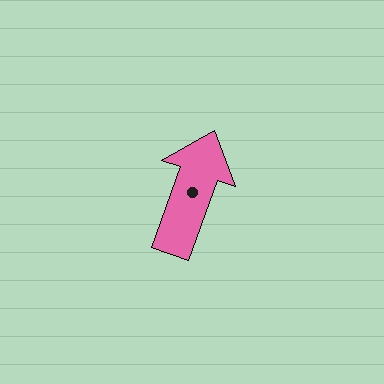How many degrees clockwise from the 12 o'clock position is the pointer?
Approximately 20 degrees.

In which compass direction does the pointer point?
North.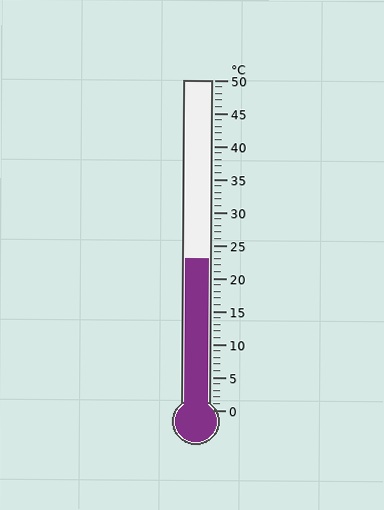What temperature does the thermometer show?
The thermometer shows approximately 23°C.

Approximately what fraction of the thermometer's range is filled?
The thermometer is filled to approximately 45% of its range.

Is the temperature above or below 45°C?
The temperature is below 45°C.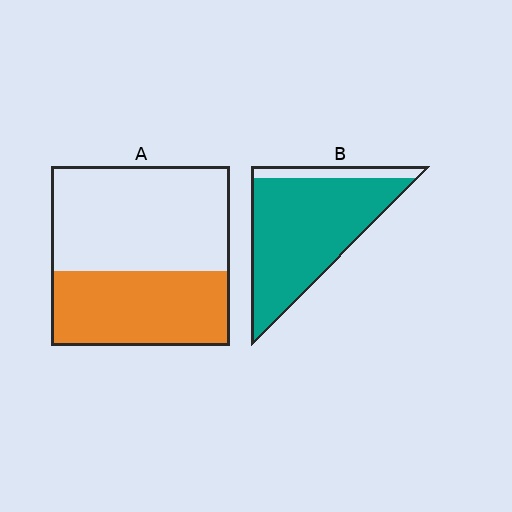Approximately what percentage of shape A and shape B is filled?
A is approximately 40% and B is approximately 85%.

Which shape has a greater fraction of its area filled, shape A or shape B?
Shape B.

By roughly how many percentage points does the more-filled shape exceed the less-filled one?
By roughly 45 percentage points (B over A).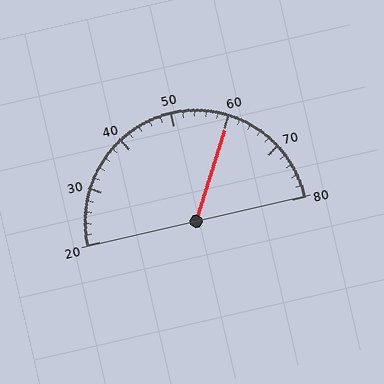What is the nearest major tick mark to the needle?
The nearest major tick mark is 60.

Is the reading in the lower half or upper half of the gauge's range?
The reading is in the upper half of the range (20 to 80).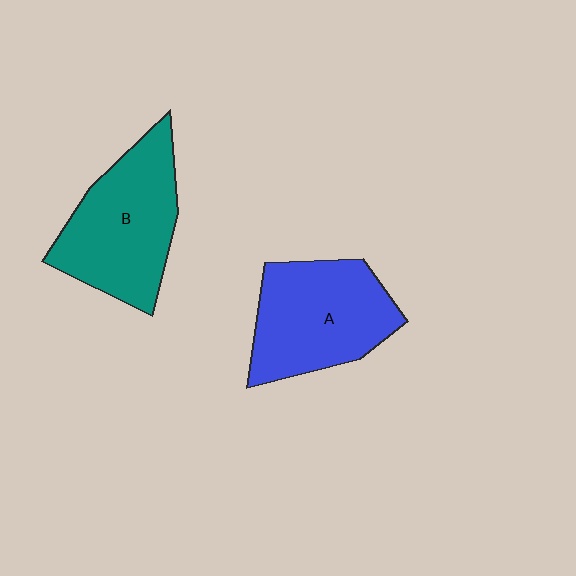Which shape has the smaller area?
Shape A (blue).